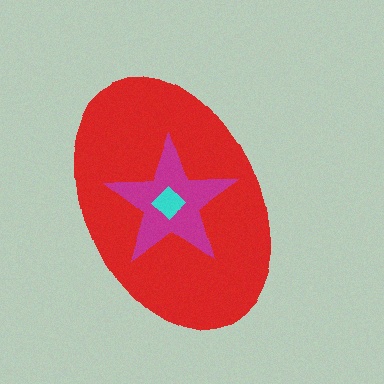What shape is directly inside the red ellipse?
The magenta star.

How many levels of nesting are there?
3.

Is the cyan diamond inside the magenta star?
Yes.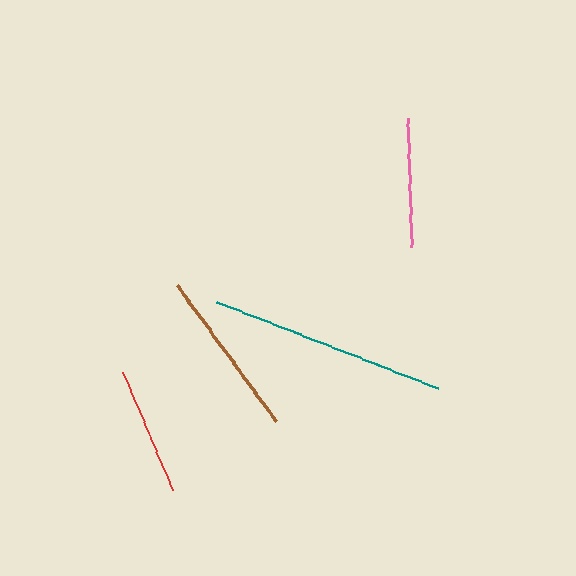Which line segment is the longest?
The teal line is the longest at approximately 237 pixels.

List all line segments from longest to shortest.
From longest to shortest: teal, brown, pink, red.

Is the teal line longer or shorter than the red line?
The teal line is longer than the red line.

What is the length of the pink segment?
The pink segment is approximately 129 pixels long.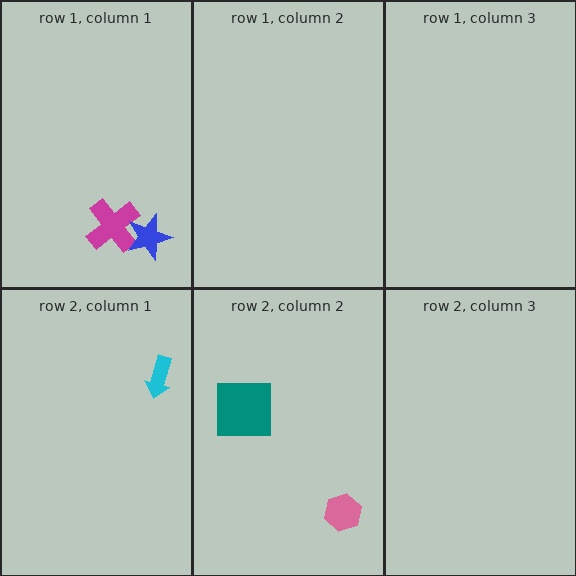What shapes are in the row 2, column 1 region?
The cyan arrow.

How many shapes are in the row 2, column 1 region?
1.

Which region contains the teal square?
The row 2, column 2 region.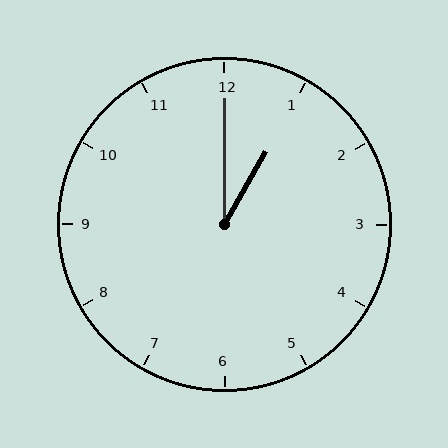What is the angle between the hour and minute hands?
Approximately 30 degrees.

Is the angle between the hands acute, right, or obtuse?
It is acute.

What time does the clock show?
1:00.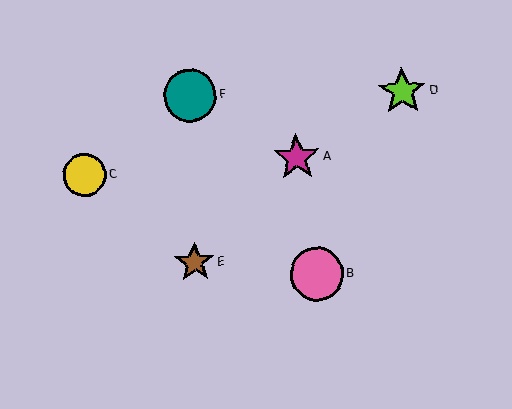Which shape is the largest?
The pink circle (labeled B) is the largest.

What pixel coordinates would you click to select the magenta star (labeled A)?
Click at (297, 157) to select the magenta star A.